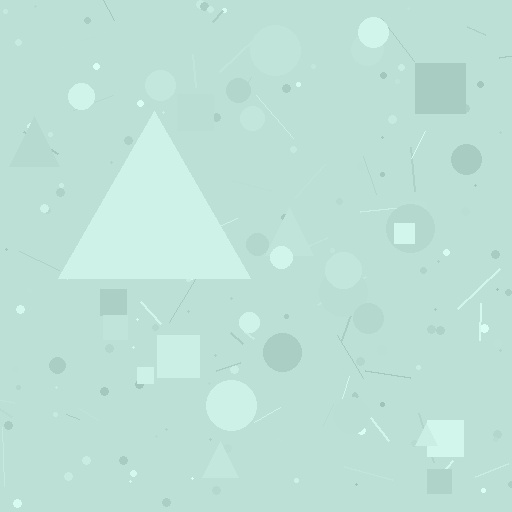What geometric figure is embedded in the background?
A triangle is embedded in the background.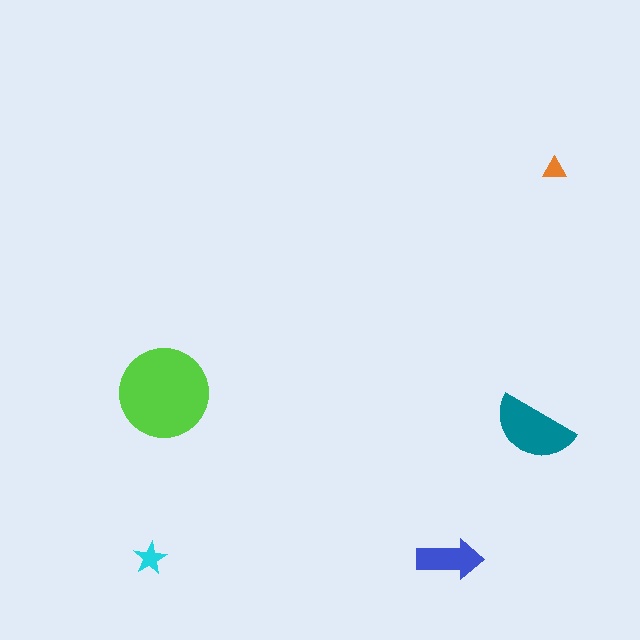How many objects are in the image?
There are 5 objects in the image.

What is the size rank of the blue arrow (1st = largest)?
3rd.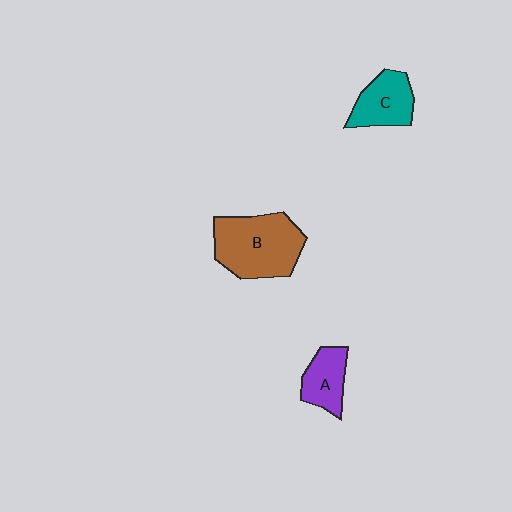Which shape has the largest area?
Shape B (brown).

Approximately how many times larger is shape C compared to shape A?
Approximately 1.2 times.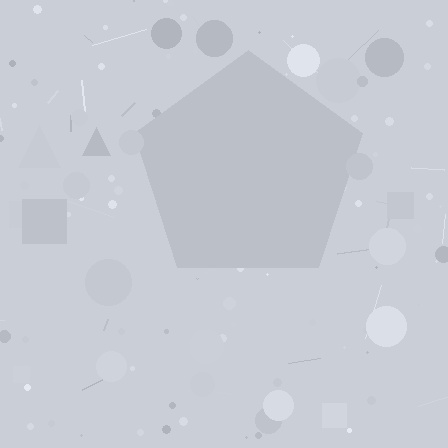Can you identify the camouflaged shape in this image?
The camouflaged shape is a pentagon.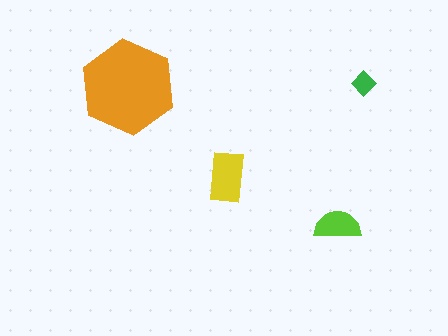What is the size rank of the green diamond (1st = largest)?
4th.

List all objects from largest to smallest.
The orange hexagon, the yellow rectangle, the lime semicircle, the green diamond.